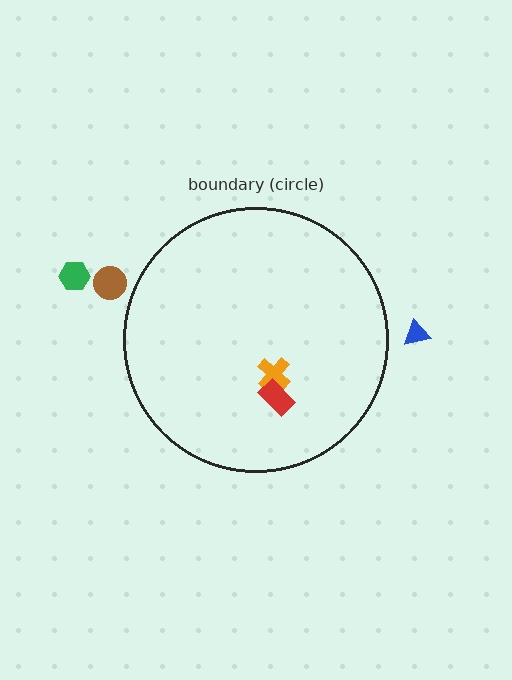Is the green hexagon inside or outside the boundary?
Outside.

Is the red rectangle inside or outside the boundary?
Inside.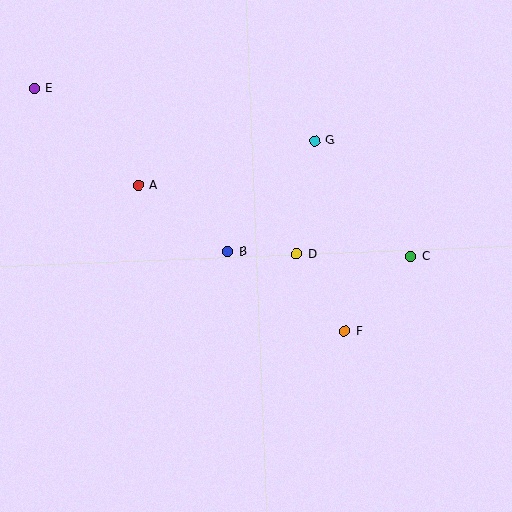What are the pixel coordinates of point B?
Point B is at (228, 252).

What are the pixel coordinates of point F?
Point F is at (345, 331).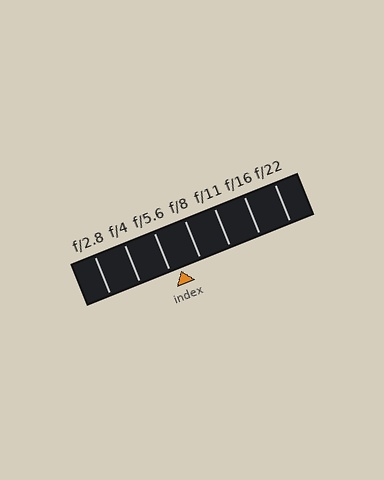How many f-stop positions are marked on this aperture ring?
There are 7 f-stop positions marked.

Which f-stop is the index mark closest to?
The index mark is closest to f/5.6.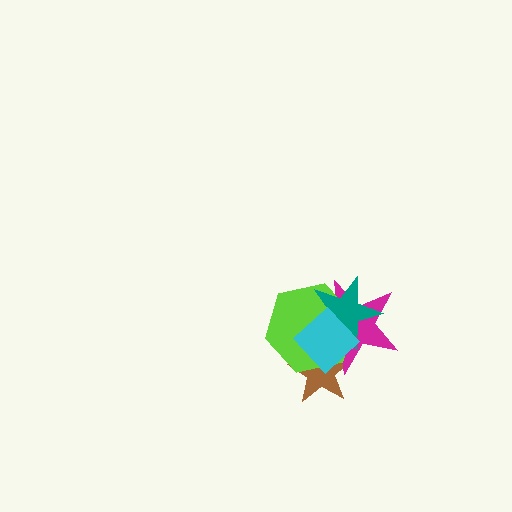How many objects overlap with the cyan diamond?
4 objects overlap with the cyan diamond.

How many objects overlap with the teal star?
4 objects overlap with the teal star.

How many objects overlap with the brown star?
4 objects overlap with the brown star.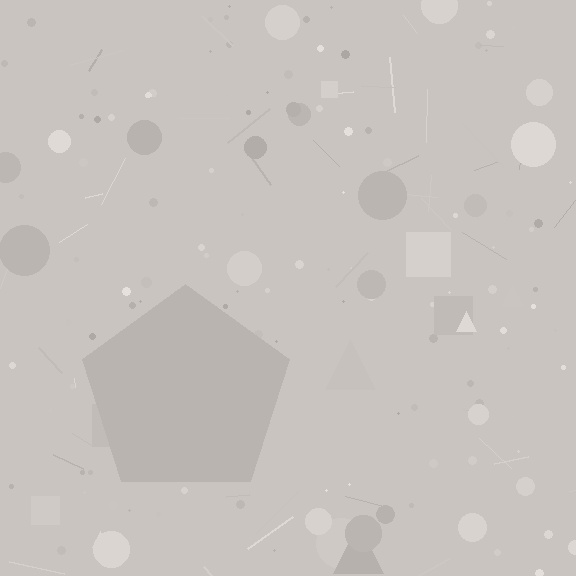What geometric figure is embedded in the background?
A pentagon is embedded in the background.